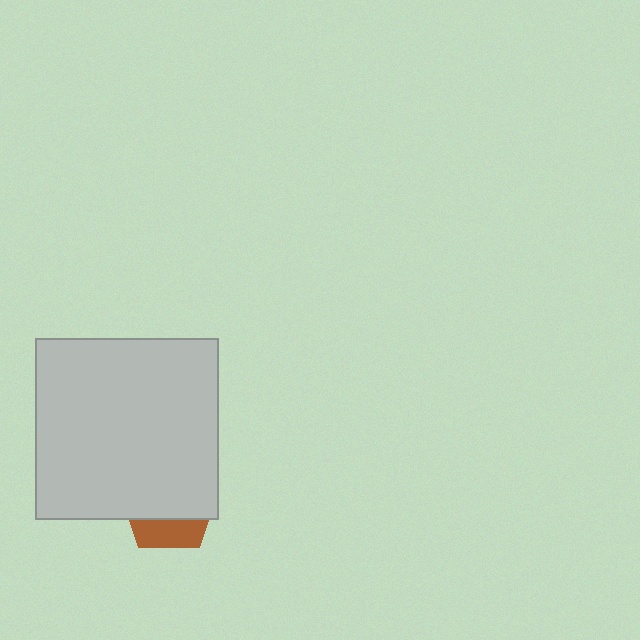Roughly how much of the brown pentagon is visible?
A small part of it is visible (roughly 31%).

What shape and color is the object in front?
The object in front is a light gray rectangle.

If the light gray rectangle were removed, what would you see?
You would see the complete brown pentagon.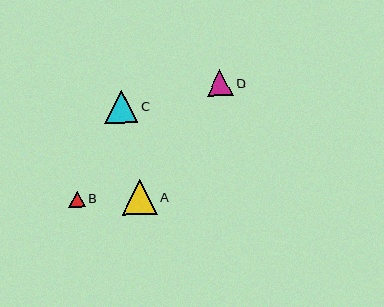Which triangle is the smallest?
Triangle B is the smallest with a size of approximately 17 pixels.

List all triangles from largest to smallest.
From largest to smallest: A, C, D, B.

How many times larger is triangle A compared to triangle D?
Triangle A is approximately 1.4 times the size of triangle D.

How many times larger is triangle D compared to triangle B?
Triangle D is approximately 1.6 times the size of triangle B.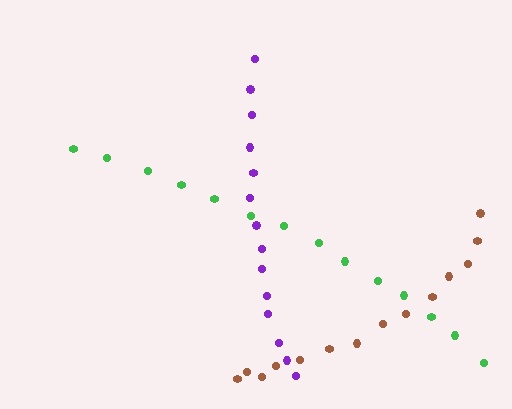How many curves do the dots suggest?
There are 3 distinct paths.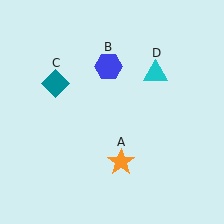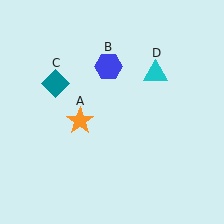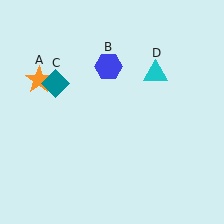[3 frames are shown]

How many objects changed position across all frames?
1 object changed position: orange star (object A).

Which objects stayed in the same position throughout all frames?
Blue hexagon (object B) and teal diamond (object C) and cyan triangle (object D) remained stationary.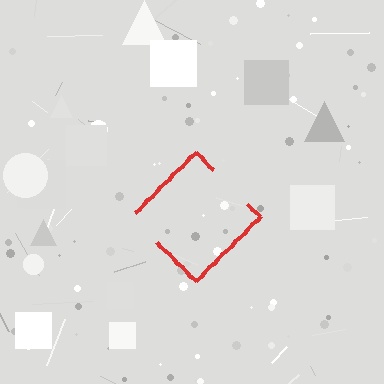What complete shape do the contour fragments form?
The contour fragments form a diamond.